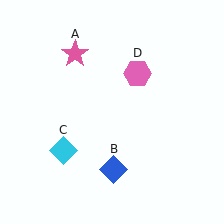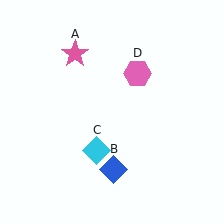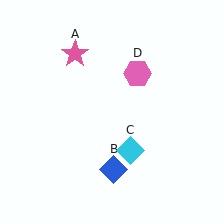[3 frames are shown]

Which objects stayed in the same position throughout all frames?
Pink star (object A) and blue diamond (object B) and pink hexagon (object D) remained stationary.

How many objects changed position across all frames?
1 object changed position: cyan diamond (object C).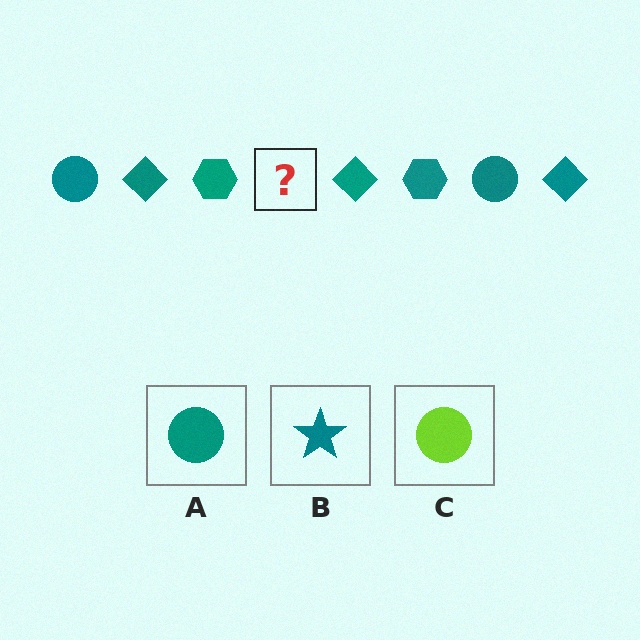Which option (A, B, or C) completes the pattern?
A.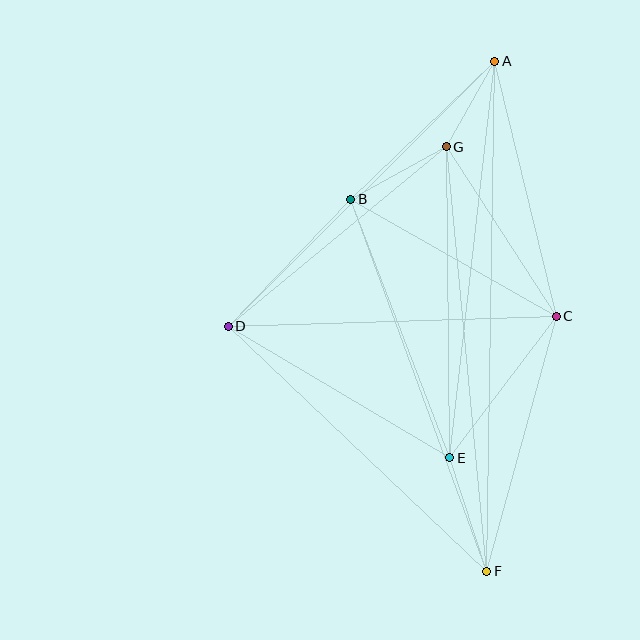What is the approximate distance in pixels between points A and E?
The distance between A and E is approximately 399 pixels.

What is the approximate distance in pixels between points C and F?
The distance between C and F is approximately 264 pixels.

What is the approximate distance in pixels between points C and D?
The distance between C and D is approximately 328 pixels.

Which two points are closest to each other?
Points A and G are closest to each other.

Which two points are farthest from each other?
Points A and F are farthest from each other.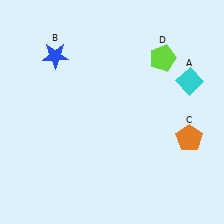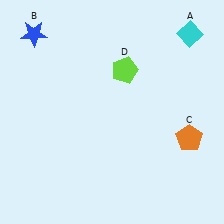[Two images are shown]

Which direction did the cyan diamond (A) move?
The cyan diamond (A) moved up.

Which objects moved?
The objects that moved are: the cyan diamond (A), the blue star (B), the lime pentagon (D).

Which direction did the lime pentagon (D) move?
The lime pentagon (D) moved left.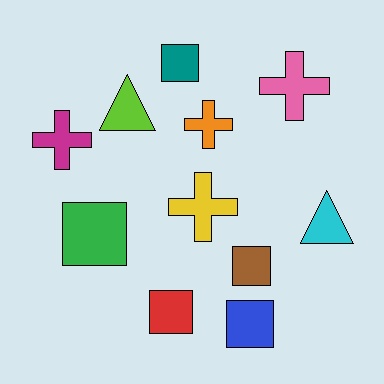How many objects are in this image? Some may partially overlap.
There are 11 objects.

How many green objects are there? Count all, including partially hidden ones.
There is 1 green object.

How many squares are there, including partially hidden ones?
There are 5 squares.